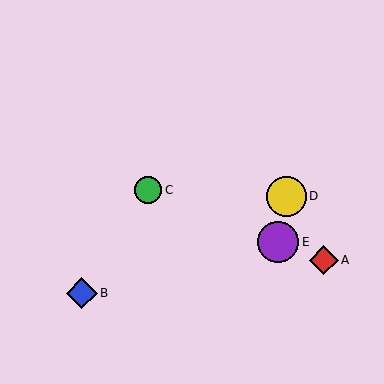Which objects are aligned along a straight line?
Objects A, C, E are aligned along a straight line.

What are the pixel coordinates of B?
Object B is at (82, 293).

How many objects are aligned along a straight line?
3 objects (A, C, E) are aligned along a straight line.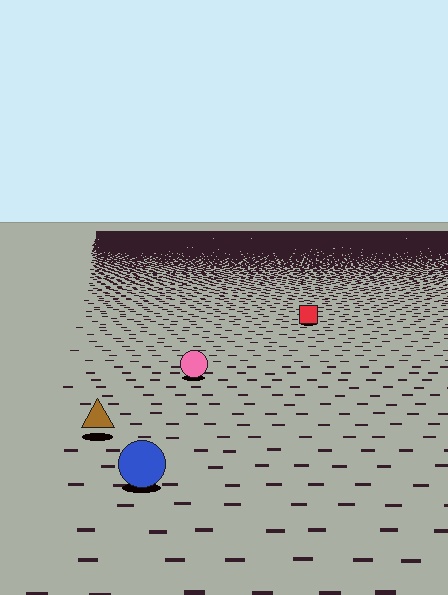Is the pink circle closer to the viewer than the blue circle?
No. The blue circle is closer — you can tell from the texture gradient: the ground texture is coarser near it.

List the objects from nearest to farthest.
From nearest to farthest: the blue circle, the brown triangle, the pink circle, the red square.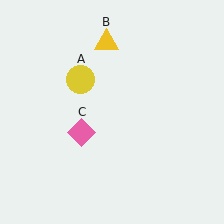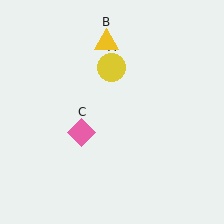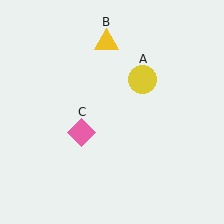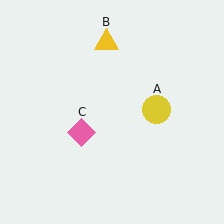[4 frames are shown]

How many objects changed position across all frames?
1 object changed position: yellow circle (object A).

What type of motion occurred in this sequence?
The yellow circle (object A) rotated clockwise around the center of the scene.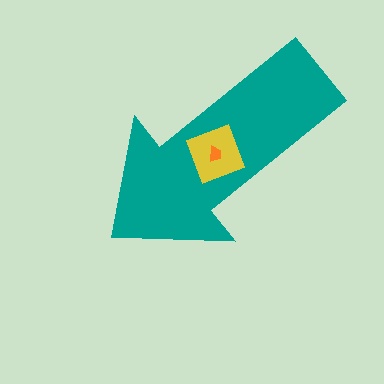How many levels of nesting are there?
3.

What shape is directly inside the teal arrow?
The yellow diamond.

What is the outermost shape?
The teal arrow.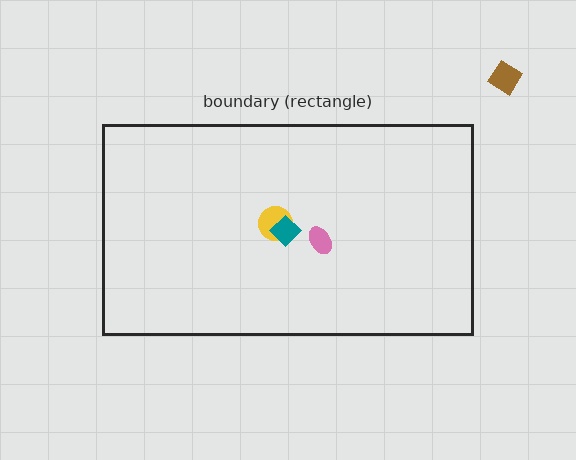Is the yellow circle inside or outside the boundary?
Inside.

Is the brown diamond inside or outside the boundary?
Outside.